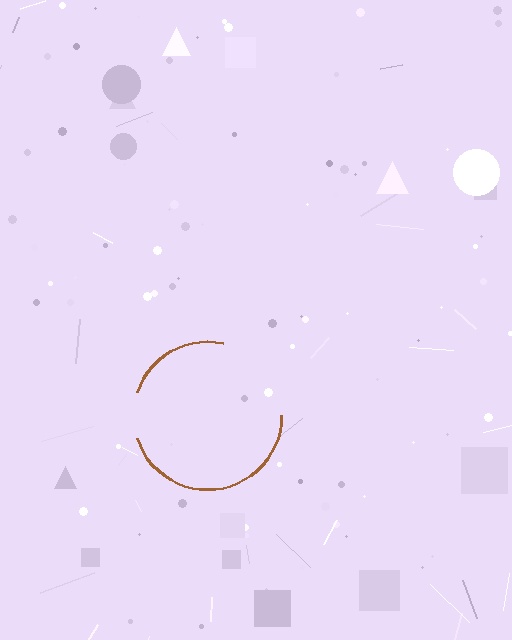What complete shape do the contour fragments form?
The contour fragments form a circle.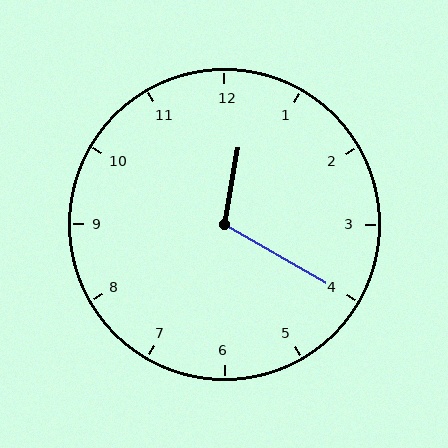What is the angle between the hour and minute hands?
Approximately 110 degrees.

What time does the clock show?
12:20.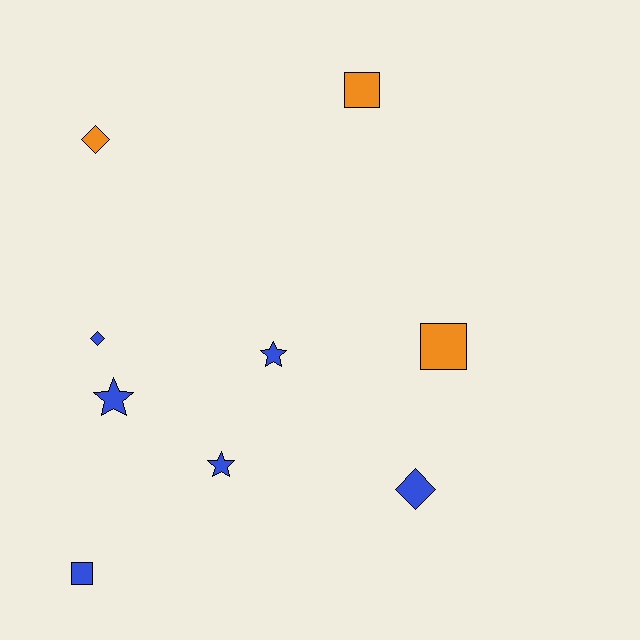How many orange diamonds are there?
There is 1 orange diamond.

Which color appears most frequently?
Blue, with 6 objects.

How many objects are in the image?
There are 9 objects.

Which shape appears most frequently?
Diamond, with 3 objects.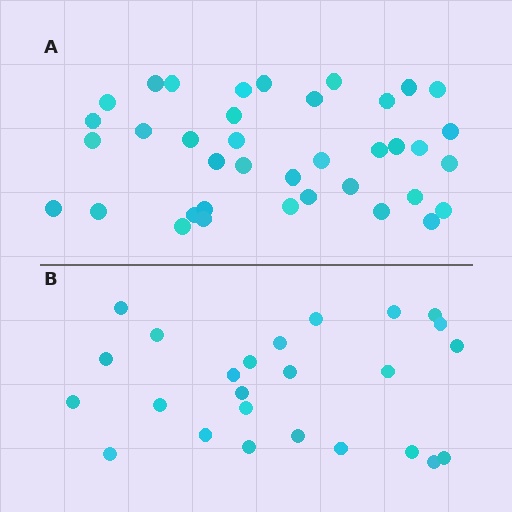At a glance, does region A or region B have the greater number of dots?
Region A (the top region) has more dots.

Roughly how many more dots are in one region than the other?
Region A has approximately 15 more dots than region B.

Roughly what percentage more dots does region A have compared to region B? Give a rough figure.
About 50% more.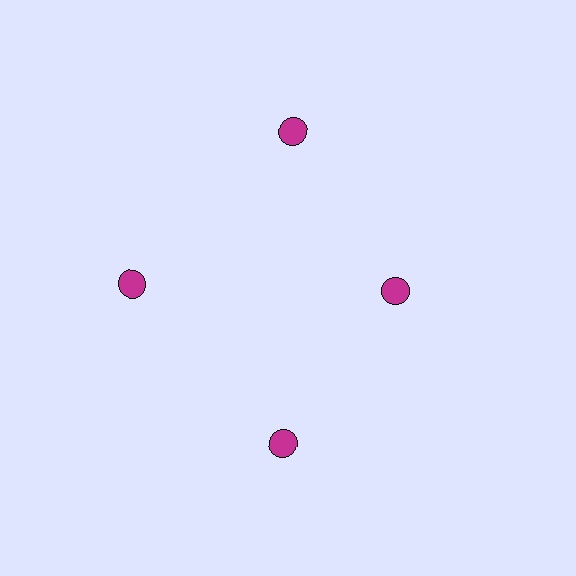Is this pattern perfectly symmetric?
No. The 4 magenta circles are arranged in a ring, but one element near the 3 o'clock position is pulled inward toward the center, breaking the 4-fold rotational symmetry.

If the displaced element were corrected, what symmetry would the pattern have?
It would have 4-fold rotational symmetry — the pattern would map onto itself every 90 degrees.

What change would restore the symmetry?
The symmetry would be restored by moving it outward, back onto the ring so that all 4 circles sit at equal angles and equal distance from the center.